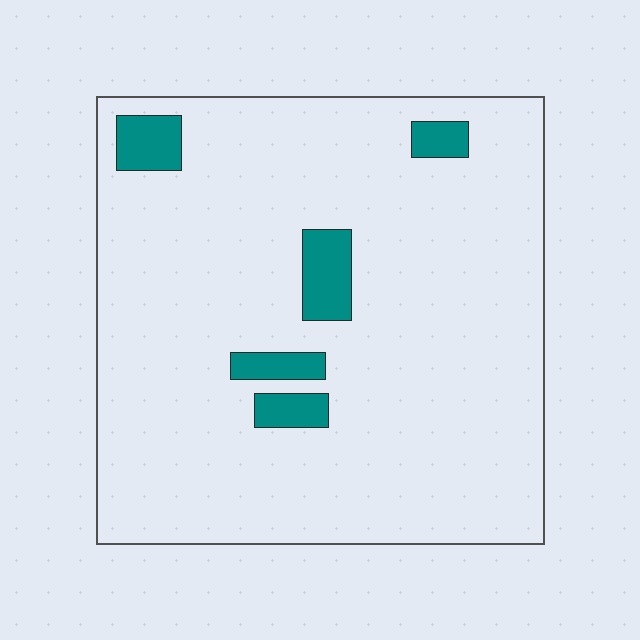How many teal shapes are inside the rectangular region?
5.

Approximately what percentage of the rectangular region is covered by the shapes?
Approximately 10%.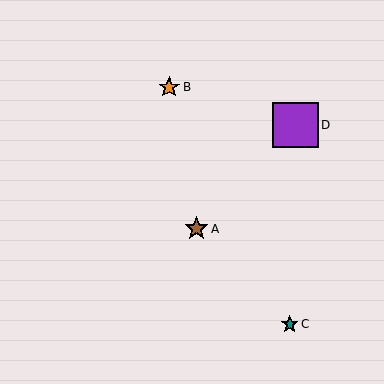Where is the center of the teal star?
The center of the teal star is at (290, 324).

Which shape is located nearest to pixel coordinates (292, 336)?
The teal star (labeled C) at (290, 324) is nearest to that location.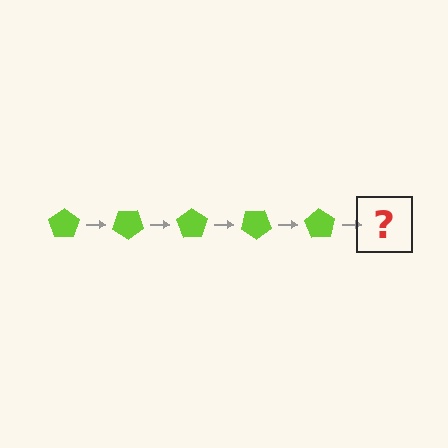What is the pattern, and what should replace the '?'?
The pattern is that the pentagon rotates 35 degrees each step. The '?' should be a lime pentagon rotated 175 degrees.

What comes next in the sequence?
The next element should be a lime pentagon rotated 175 degrees.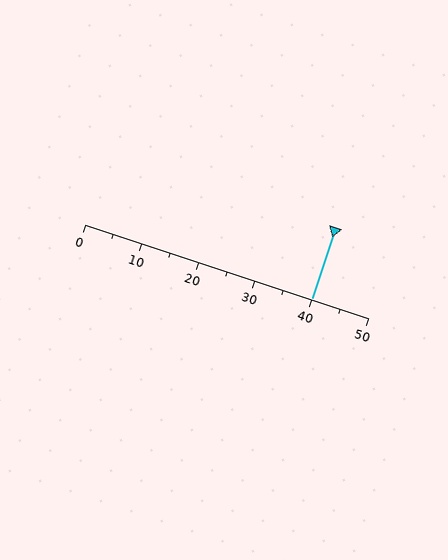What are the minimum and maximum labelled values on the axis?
The axis runs from 0 to 50.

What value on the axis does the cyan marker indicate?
The marker indicates approximately 40.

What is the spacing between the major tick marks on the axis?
The major ticks are spaced 10 apart.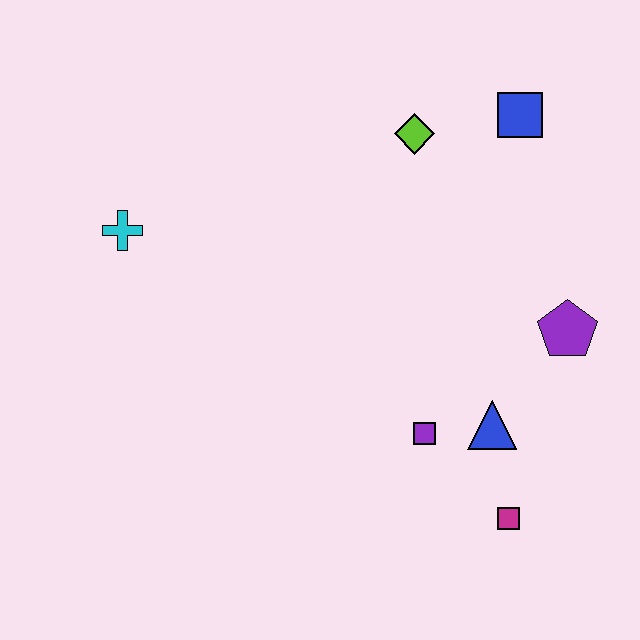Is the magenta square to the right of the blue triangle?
Yes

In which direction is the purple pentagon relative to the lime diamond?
The purple pentagon is below the lime diamond.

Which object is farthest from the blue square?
The cyan cross is farthest from the blue square.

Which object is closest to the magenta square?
The blue triangle is closest to the magenta square.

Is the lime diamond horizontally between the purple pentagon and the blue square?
No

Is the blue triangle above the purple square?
Yes